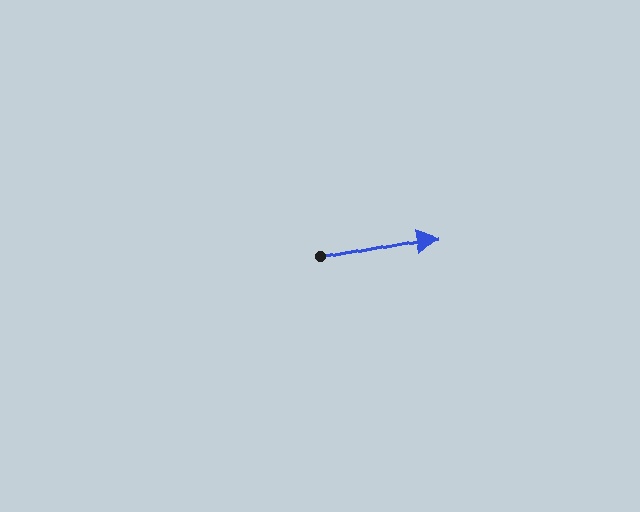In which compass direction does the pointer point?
East.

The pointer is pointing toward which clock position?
Roughly 3 o'clock.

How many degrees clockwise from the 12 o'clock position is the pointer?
Approximately 79 degrees.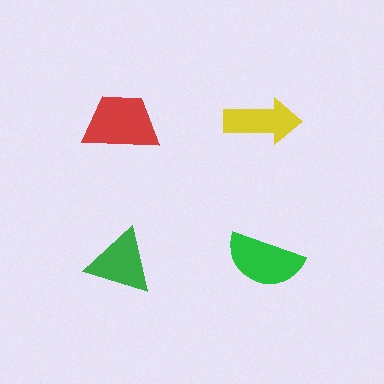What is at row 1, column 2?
A yellow arrow.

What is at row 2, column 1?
A green triangle.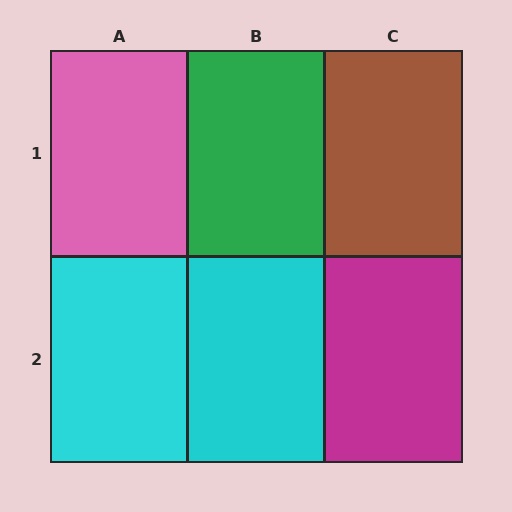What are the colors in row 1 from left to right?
Pink, green, brown.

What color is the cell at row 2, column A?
Cyan.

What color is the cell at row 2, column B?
Cyan.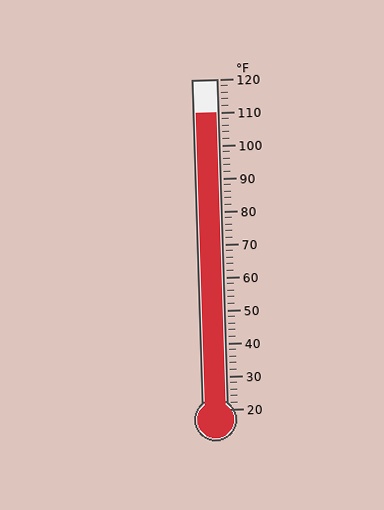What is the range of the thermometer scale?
The thermometer scale ranges from 20°F to 120°F.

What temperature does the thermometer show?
The thermometer shows approximately 110°F.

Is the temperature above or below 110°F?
The temperature is at 110°F.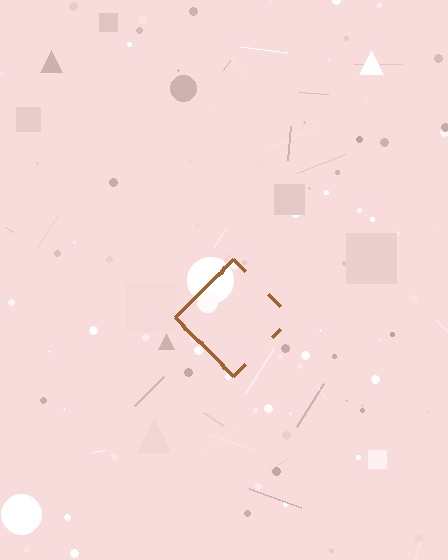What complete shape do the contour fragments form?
The contour fragments form a diamond.